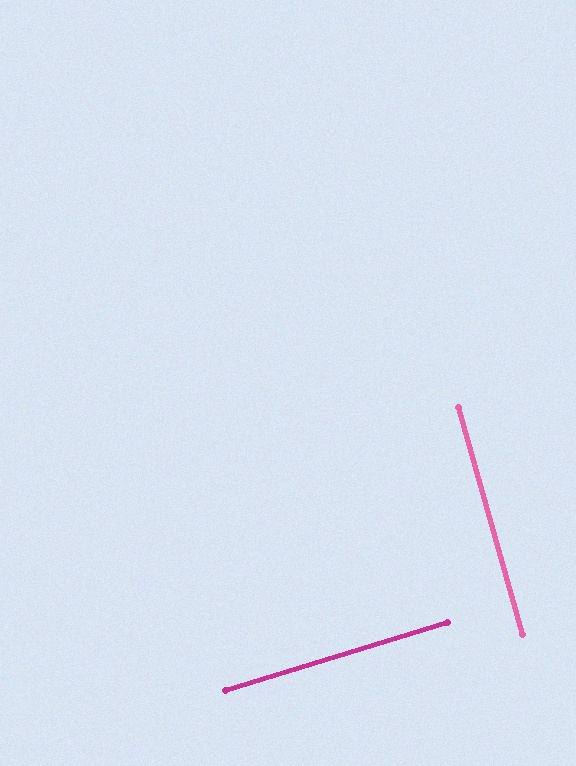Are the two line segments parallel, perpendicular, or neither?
Perpendicular — they meet at approximately 89°.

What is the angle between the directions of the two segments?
Approximately 89 degrees.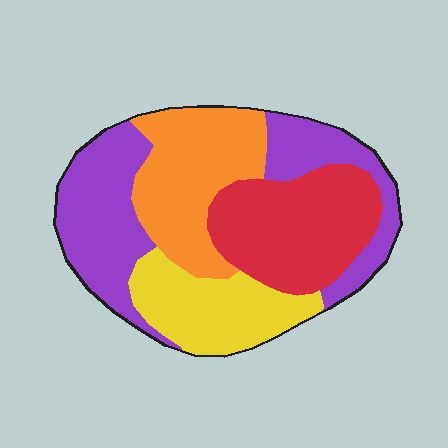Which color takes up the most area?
Purple, at roughly 35%.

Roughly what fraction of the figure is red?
Red covers roughly 25% of the figure.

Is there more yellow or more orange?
Orange.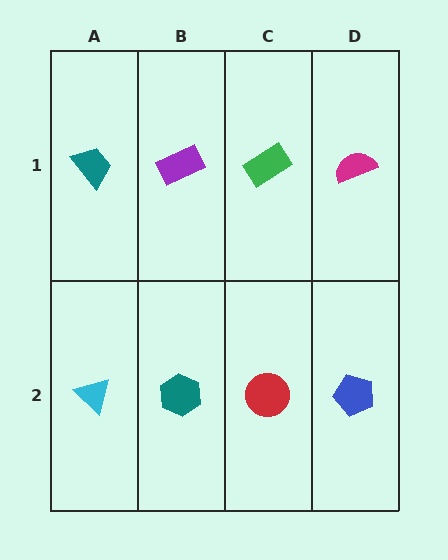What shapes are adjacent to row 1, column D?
A blue pentagon (row 2, column D), a green rectangle (row 1, column C).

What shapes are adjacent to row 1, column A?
A cyan triangle (row 2, column A), a purple rectangle (row 1, column B).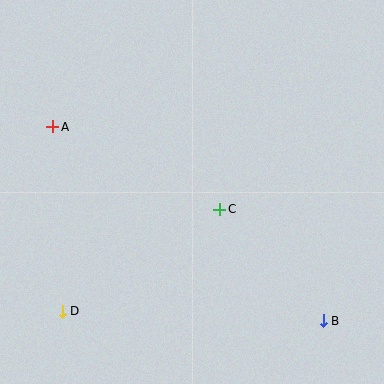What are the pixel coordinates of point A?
Point A is at (53, 127).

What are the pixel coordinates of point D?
Point D is at (62, 311).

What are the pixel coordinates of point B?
Point B is at (323, 321).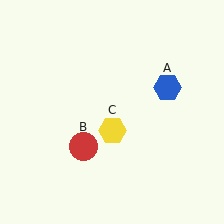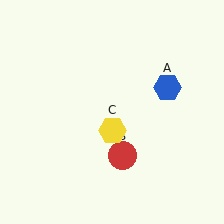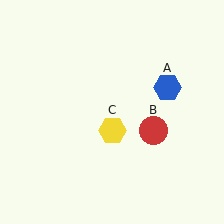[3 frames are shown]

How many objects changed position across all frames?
1 object changed position: red circle (object B).